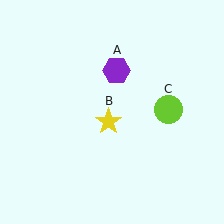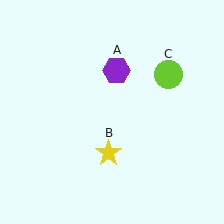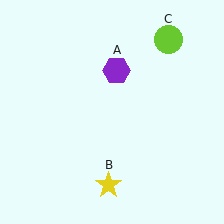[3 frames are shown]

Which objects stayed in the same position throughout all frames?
Purple hexagon (object A) remained stationary.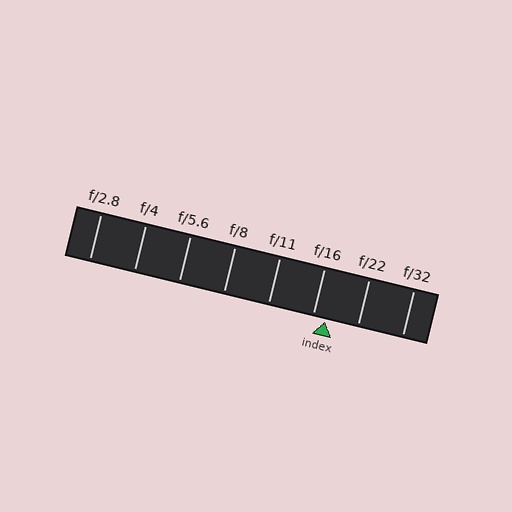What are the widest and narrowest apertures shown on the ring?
The widest aperture shown is f/2.8 and the narrowest is f/32.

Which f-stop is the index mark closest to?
The index mark is closest to f/16.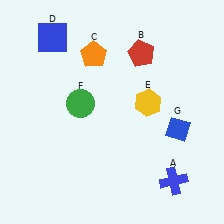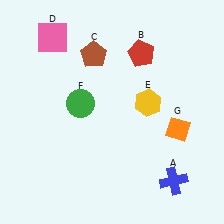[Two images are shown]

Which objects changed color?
C changed from orange to brown. D changed from blue to pink. G changed from blue to orange.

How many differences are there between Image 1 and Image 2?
There are 3 differences between the two images.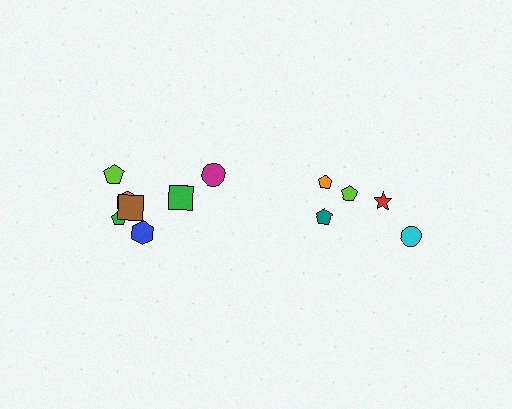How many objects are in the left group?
There are 7 objects.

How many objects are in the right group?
There are 5 objects.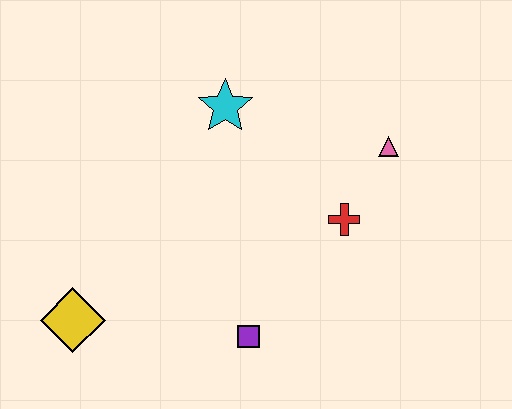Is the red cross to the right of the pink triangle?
No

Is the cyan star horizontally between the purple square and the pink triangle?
No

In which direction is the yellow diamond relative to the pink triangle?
The yellow diamond is to the left of the pink triangle.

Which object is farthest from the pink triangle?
The yellow diamond is farthest from the pink triangle.